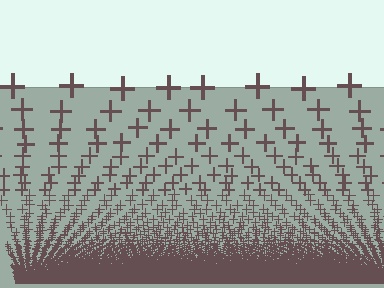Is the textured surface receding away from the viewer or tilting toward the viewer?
The surface appears to tilt toward the viewer. Texture elements get larger and sparser toward the top.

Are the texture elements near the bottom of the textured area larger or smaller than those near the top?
Smaller. The gradient is inverted — elements near the bottom are smaller and denser.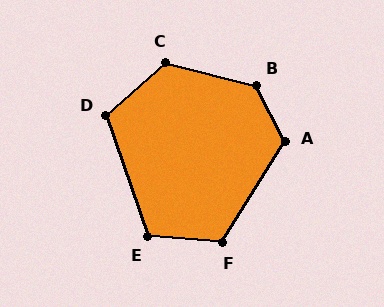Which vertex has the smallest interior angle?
D, at approximately 112 degrees.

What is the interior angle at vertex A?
Approximately 121 degrees (obtuse).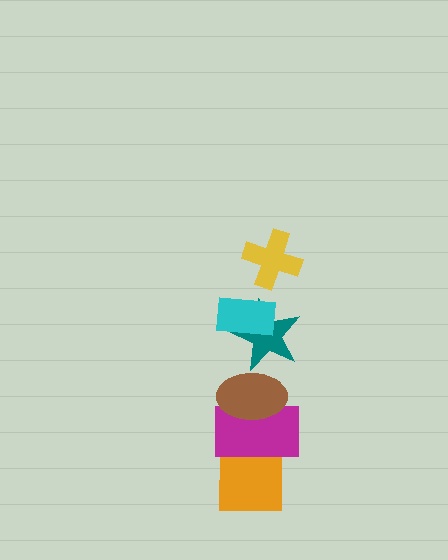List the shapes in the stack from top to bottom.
From top to bottom: the yellow cross, the cyan rectangle, the teal star, the brown ellipse, the magenta rectangle, the orange square.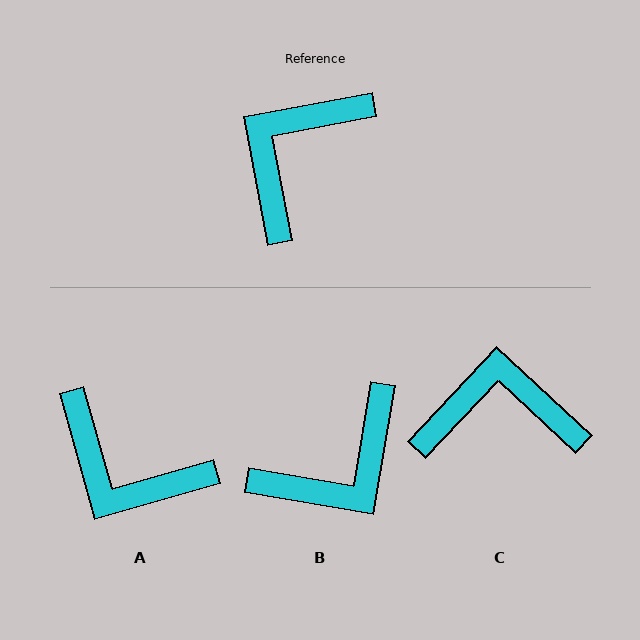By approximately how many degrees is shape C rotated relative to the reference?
Approximately 54 degrees clockwise.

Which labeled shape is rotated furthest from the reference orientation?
B, about 160 degrees away.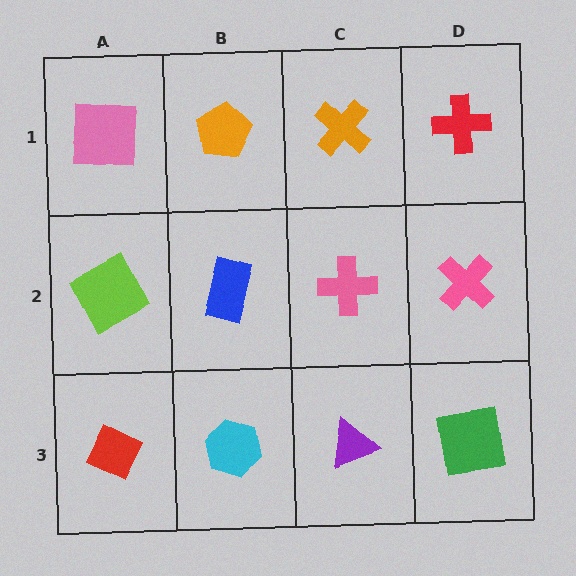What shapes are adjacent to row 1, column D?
A pink cross (row 2, column D), an orange cross (row 1, column C).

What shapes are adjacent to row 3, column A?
A lime square (row 2, column A), a cyan hexagon (row 3, column B).